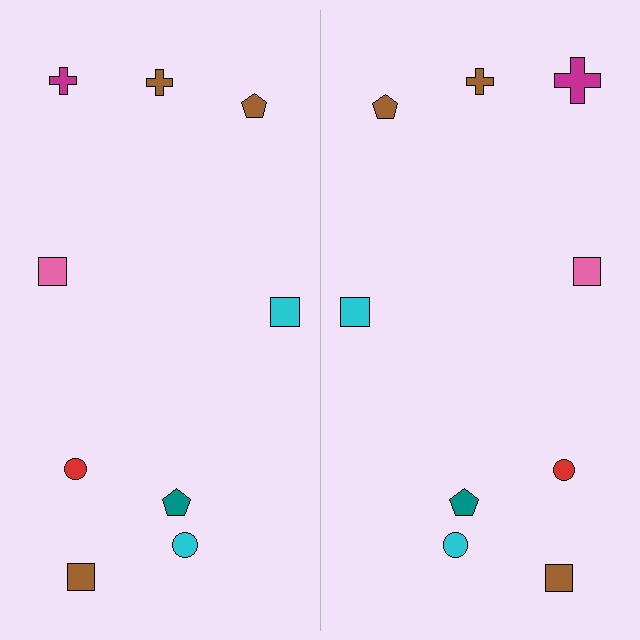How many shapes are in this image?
There are 18 shapes in this image.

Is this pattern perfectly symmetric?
No, the pattern is not perfectly symmetric. The magenta cross on the right side has a different size than its mirror counterpart.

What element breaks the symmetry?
The magenta cross on the right side has a different size than its mirror counterpart.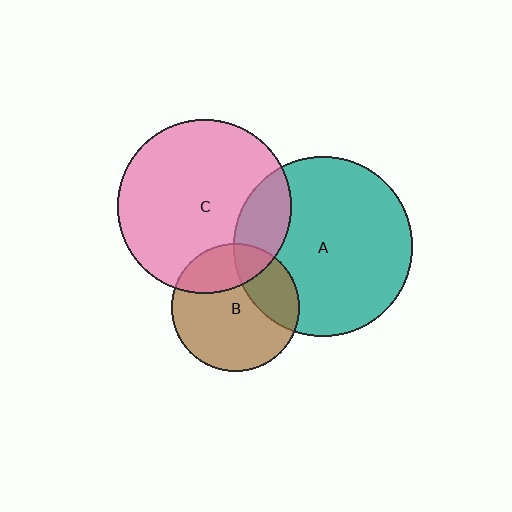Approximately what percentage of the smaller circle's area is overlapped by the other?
Approximately 20%.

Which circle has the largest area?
Circle A (teal).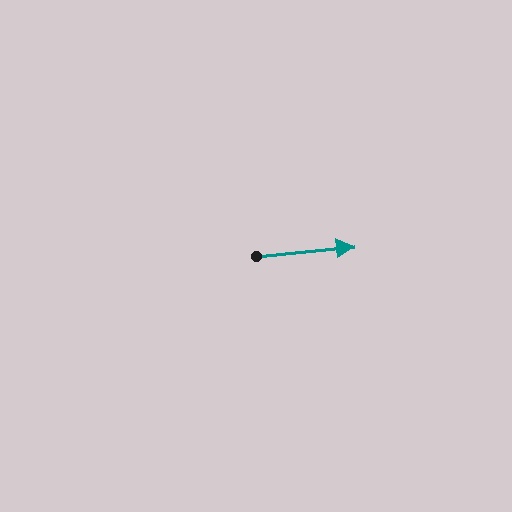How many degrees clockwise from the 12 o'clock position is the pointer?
Approximately 84 degrees.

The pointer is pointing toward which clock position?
Roughly 3 o'clock.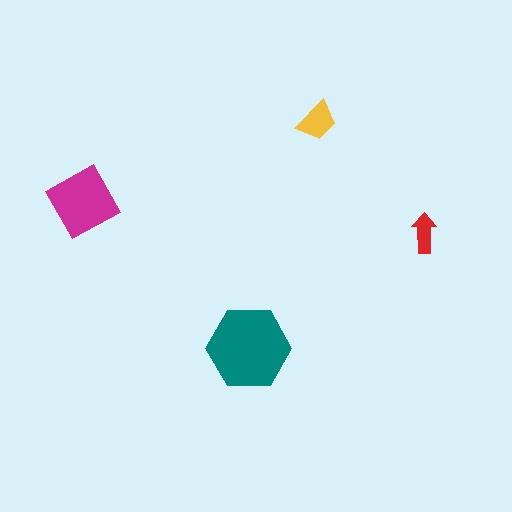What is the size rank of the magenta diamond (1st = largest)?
2nd.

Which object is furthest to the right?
The red arrow is rightmost.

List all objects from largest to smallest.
The teal hexagon, the magenta diamond, the yellow trapezoid, the red arrow.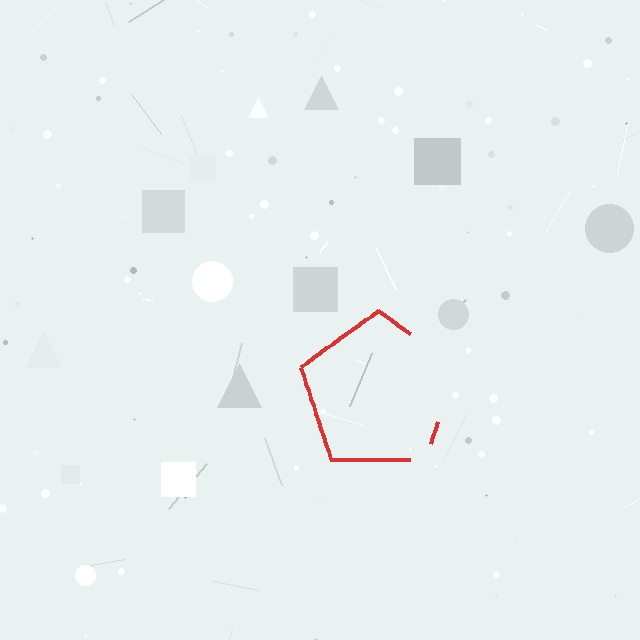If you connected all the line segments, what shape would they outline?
They would outline a pentagon.